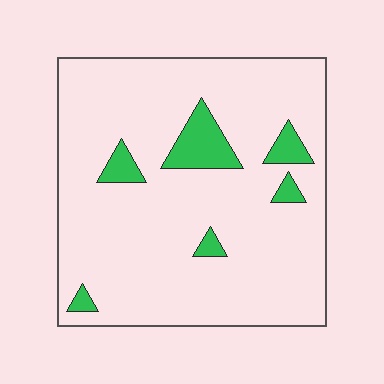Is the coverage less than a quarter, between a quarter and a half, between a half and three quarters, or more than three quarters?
Less than a quarter.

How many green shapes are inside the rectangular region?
6.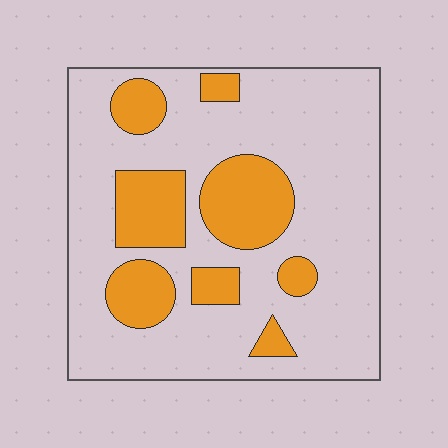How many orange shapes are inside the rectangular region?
8.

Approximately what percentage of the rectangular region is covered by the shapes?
Approximately 25%.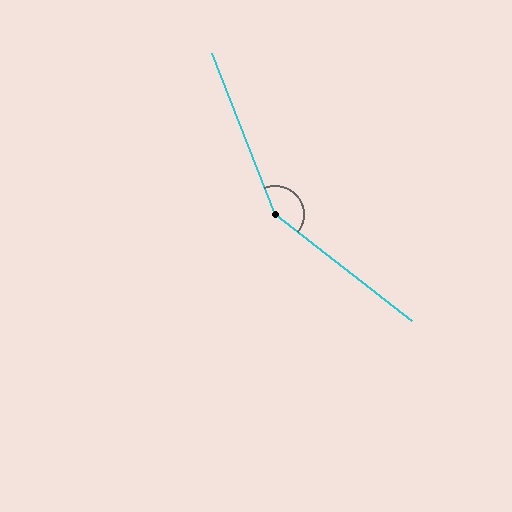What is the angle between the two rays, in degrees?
Approximately 149 degrees.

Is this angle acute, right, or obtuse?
It is obtuse.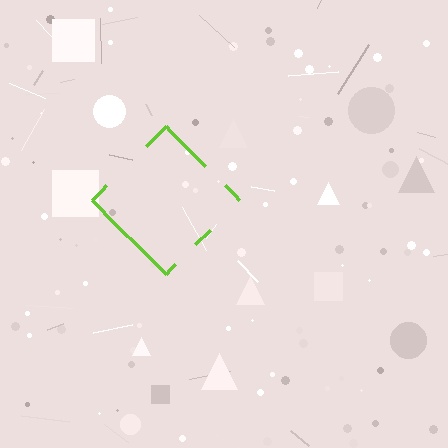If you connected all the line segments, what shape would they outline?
They would outline a diamond.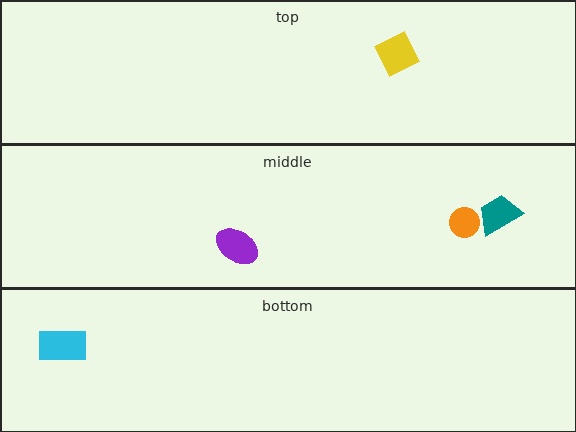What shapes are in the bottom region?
The cyan rectangle.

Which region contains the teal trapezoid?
The middle region.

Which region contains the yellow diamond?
The top region.